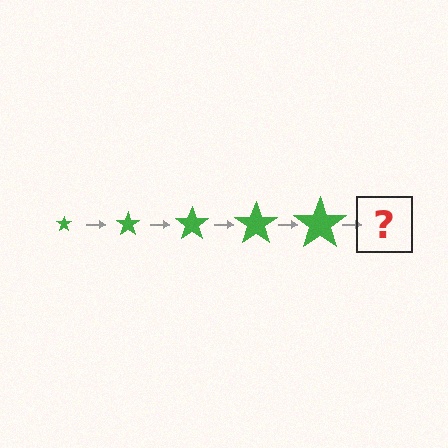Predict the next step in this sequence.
The next step is a green star, larger than the previous one.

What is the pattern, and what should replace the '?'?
The pattern is that the star gets progressively larger each step. The '?' should be a green star, larger than the previous one.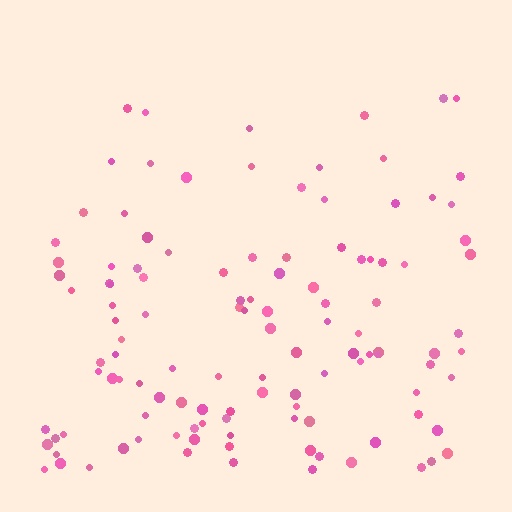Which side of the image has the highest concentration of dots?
The bottom.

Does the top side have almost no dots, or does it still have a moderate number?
Still a moderate number, just noticeably fewer than the bottom.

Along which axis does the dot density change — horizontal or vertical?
Vertical.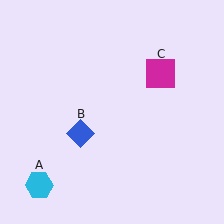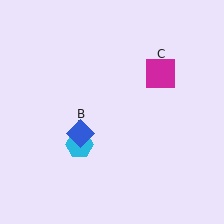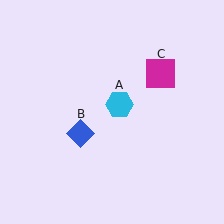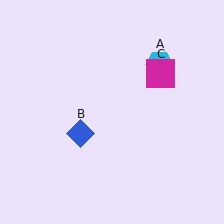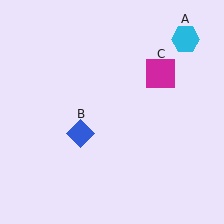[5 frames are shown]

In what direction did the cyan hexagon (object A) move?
The cyan hexagon (object A) moved up and to the right.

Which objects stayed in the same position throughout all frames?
Blue diamond (object B) and magenta square (object C) remained stationary.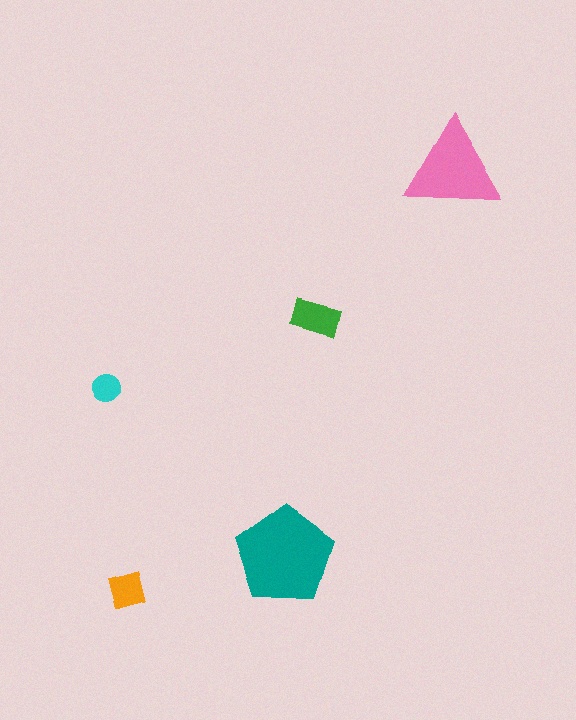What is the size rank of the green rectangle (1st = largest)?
3rd.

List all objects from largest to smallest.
The teal pentagon, the pink triangle, the green rectangle, the orange diamond, the cyan circle.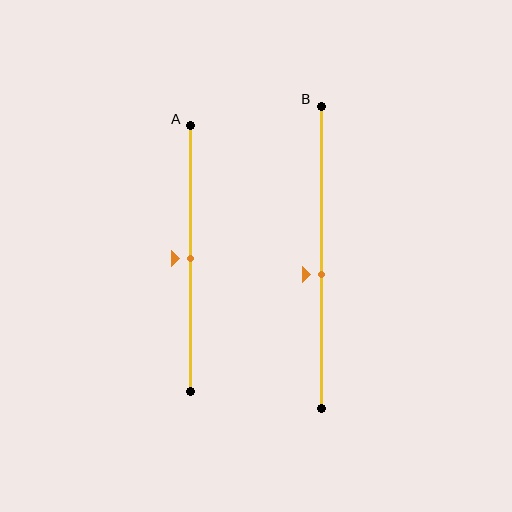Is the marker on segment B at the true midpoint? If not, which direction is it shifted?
No, the marker on segment B is shifted downward by about 6% of the segment length.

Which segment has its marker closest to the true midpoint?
Segment A has its marker closest to the true midpoint.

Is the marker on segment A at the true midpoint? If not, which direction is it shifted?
Yes, the marker on segment A is at the true midpoint.